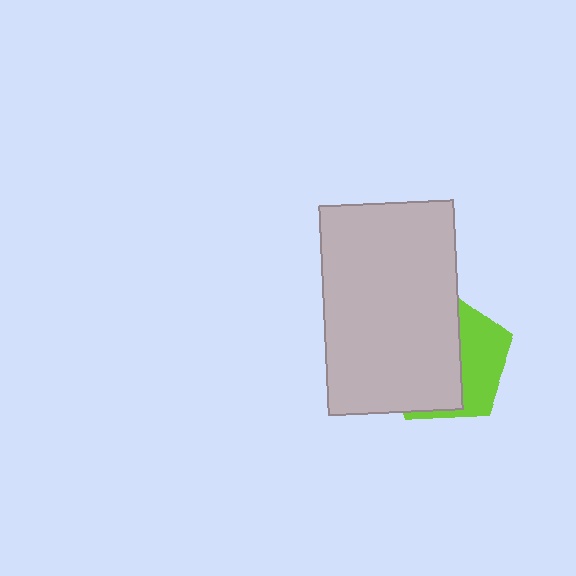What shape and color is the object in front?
The object in front is a light gray rectangle.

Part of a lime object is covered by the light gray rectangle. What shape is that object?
It is a pentagon.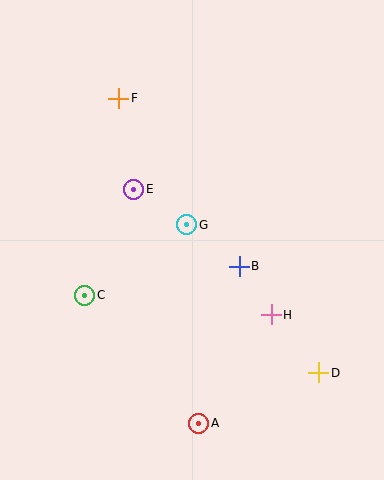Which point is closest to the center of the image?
Point G at (187, 225) is closest to the center.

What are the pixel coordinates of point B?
Point B is at (239, 266).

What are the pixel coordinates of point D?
Point D is at (319, 373).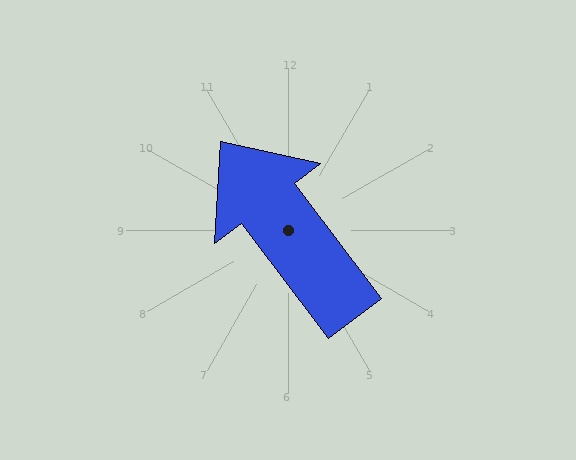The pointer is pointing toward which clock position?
Roughly 11 o'clock.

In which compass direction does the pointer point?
Northwest.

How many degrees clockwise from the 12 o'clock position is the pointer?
Approximately 323 degrees.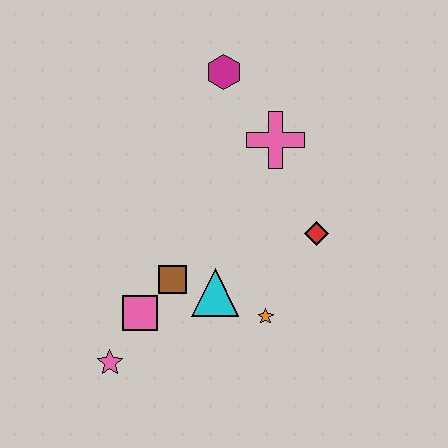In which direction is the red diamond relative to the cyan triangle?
The red diamond is to the right of the cyan triangle.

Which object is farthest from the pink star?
The magenta hexagon is farthest from the pink star.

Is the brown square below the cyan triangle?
No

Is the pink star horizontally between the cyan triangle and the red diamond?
No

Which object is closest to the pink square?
The brown square is closest to the pink square.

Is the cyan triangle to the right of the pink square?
Yes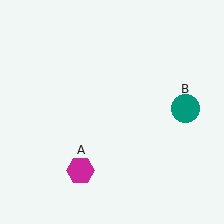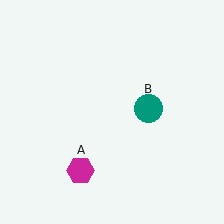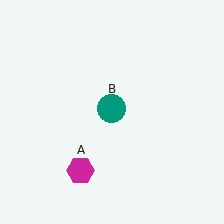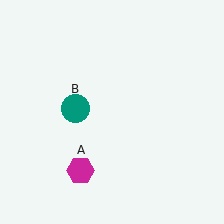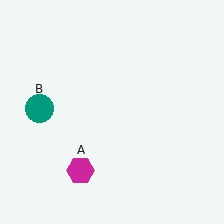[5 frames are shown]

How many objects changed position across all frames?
1 object changed position: teal circle (object B).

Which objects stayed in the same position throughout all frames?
Magenta hexagon (object A) remained stationary.